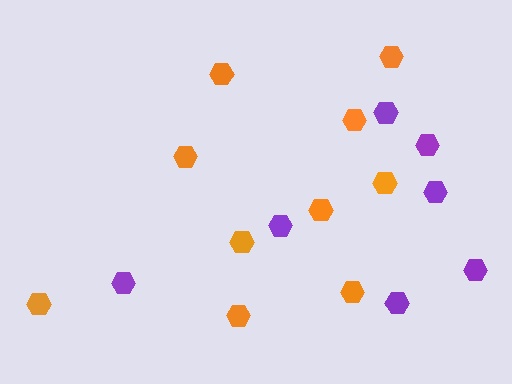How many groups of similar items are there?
There are 2 groups: one group of purple hexagons (7) and one group of orange hexagons (10).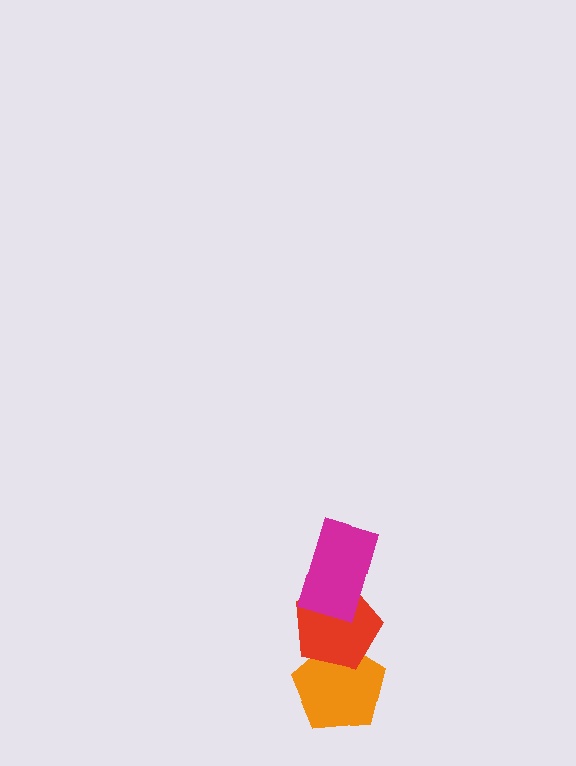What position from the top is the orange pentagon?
The orange pentagon is 3rd from the top.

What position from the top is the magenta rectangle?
The magenta rectangle is 1st from the top.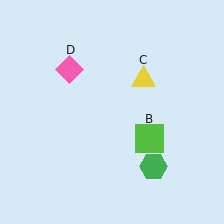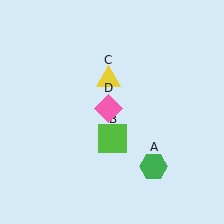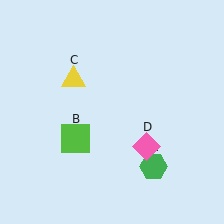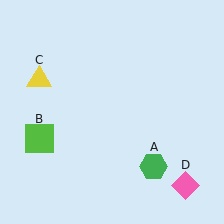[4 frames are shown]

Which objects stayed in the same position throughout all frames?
Green hexagon (object A) remained stationary.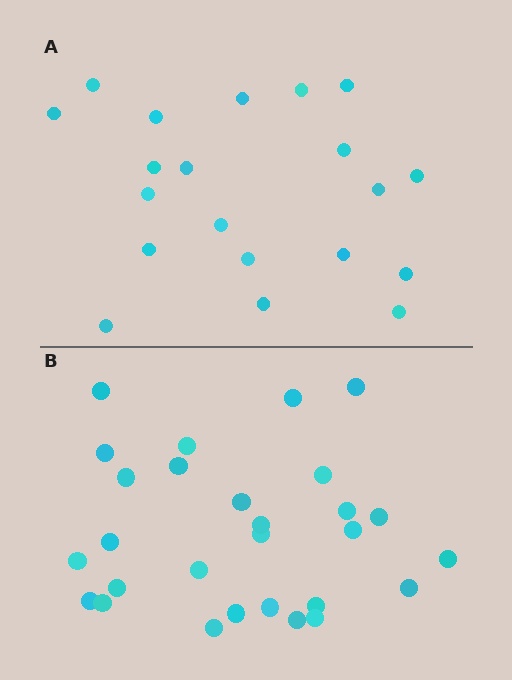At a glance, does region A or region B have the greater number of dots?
Region B (the bottom region) has more dots.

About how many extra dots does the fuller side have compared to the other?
Region B has roughly 8 or so more dots than region A.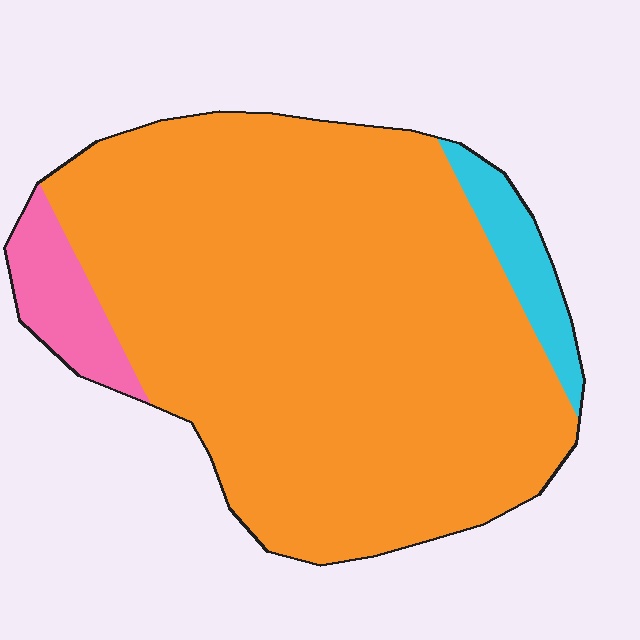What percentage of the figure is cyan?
Cyan covers about 5% of the figure.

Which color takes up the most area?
Orange, at roughly 85%.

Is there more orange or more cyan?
Orange.